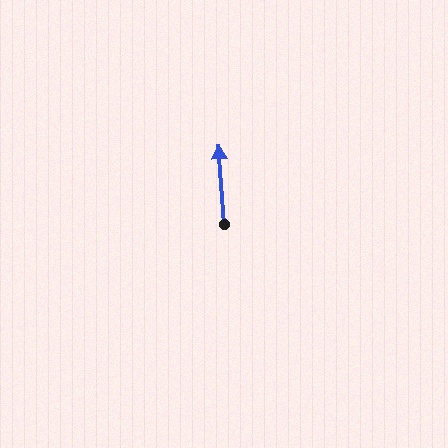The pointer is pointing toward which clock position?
Roughly 12 o'clock.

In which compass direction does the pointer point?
North.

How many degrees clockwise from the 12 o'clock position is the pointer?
Approximately 356 degrees.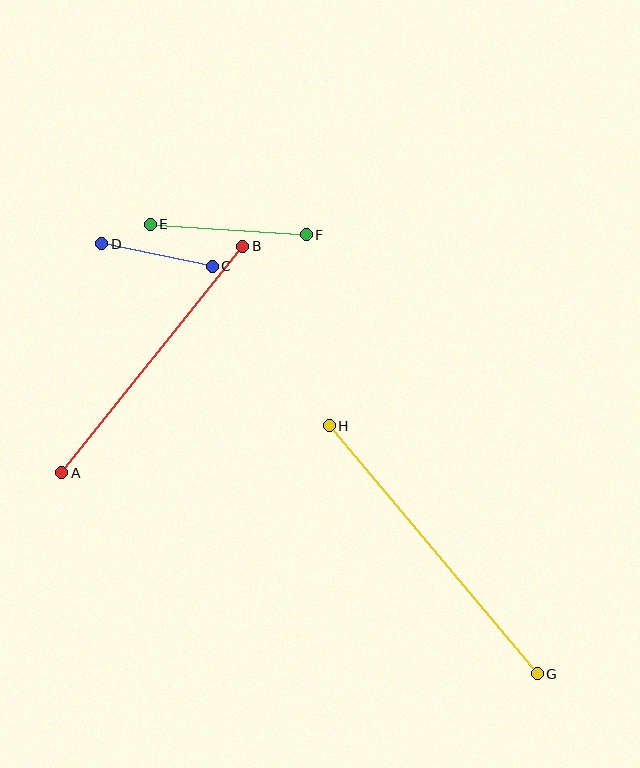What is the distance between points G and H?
The distance is approximately 324 pixels.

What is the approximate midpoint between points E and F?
The midpoint is at approximately (228, 230) pixels.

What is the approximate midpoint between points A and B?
The midpoint is at approximately (152, 359) pixels.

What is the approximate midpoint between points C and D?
The midpoint is at approximately (157, 255) pixels.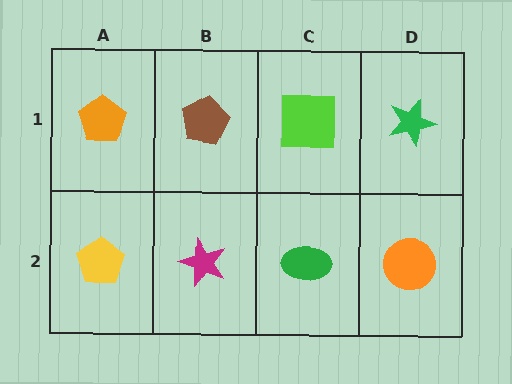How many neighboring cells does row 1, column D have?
2.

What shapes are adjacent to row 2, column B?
A brown pentagon (row 1, column B), a yellow pentagon (row 2, column A), a green ellipse (row 2, column C).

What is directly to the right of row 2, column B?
A green ellipse.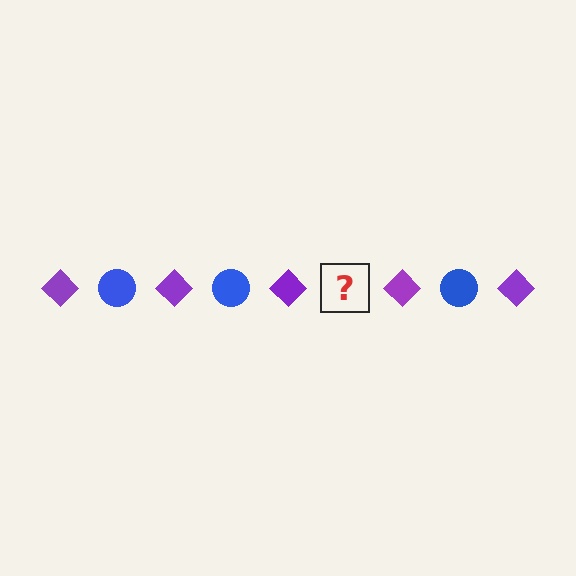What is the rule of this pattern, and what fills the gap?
The rule is that the pattern alternates between purple diamond and blue circle. The gap should be filled with a blue circle.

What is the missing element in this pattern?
The missing element is a blue circle.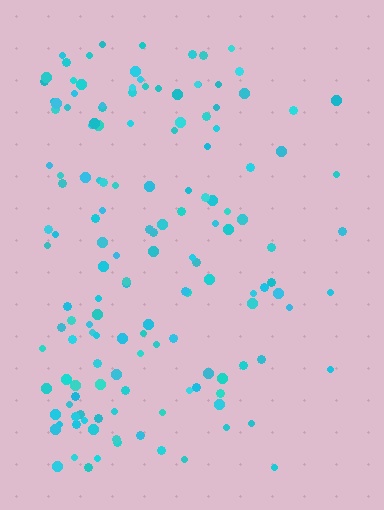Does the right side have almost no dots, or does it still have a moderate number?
Still a moderate number, just noticeably fewer than the left.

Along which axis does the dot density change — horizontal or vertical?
Horizontal.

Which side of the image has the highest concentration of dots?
The left.